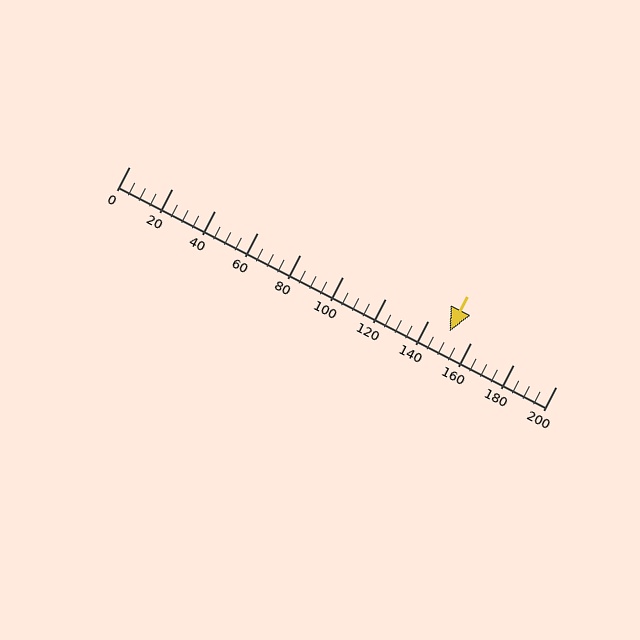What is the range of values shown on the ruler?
The ruler shows values from 0 to 200.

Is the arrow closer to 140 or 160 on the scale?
The arrow is closer to 160.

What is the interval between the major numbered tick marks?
The major tick marks are spaced 20 units apart.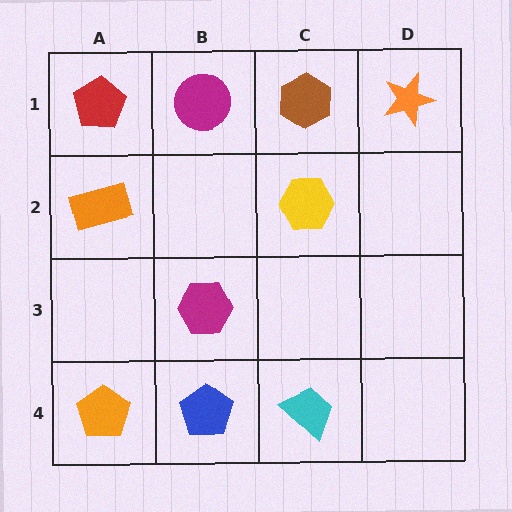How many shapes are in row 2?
2 shapes.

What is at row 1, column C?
A brown hexagon.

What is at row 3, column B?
A magenta hexagon.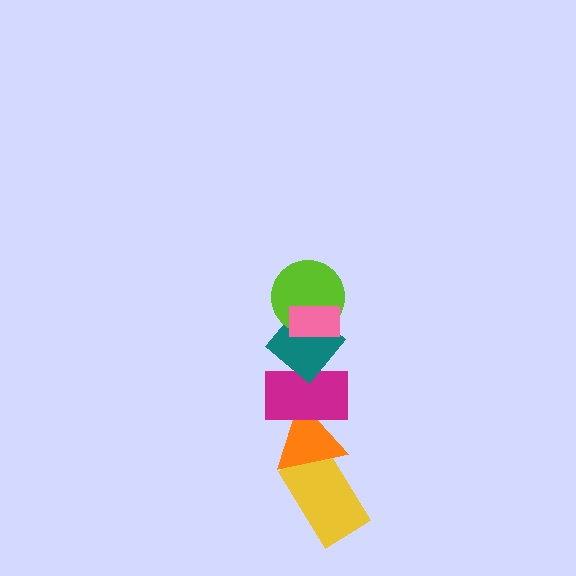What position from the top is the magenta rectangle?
The magenta rectangle is 4th from the top.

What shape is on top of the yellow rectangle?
The orange triangle is on top of the yellow rectangle.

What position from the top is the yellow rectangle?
The yellow rectangle is 6th from the top.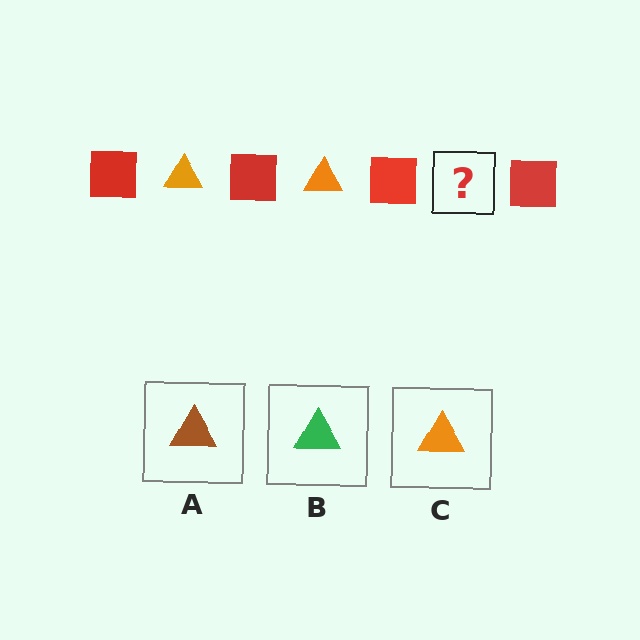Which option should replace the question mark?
Option C.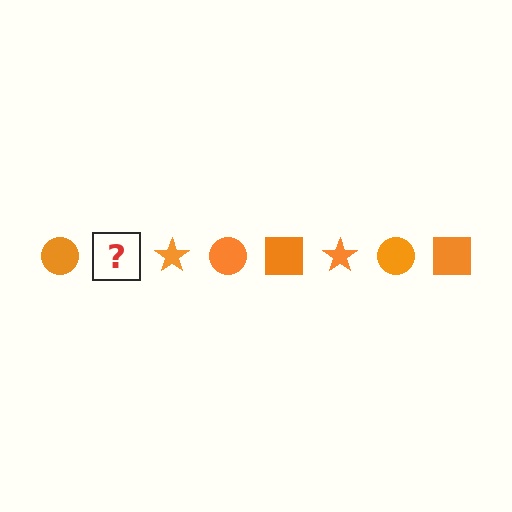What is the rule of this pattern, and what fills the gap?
The rule is that the pattern cycles through circle, square, star shapes in orange. The gap should be filled with an orange square.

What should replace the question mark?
The question mark should be replaced with an orange square.